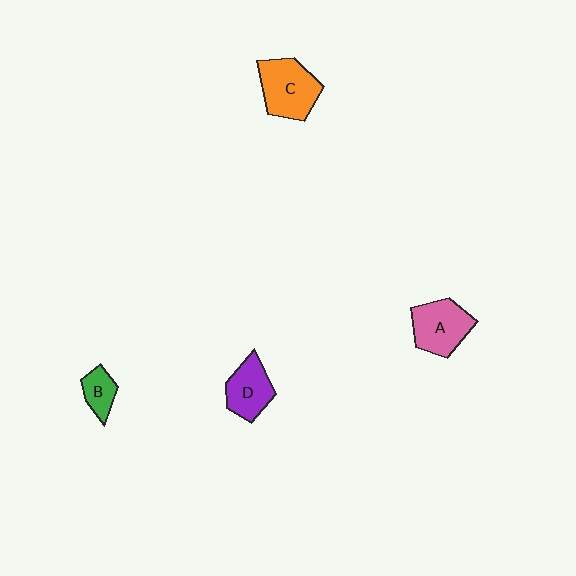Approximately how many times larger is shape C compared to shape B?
Approximately 2.2 times.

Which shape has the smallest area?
Shape B (green).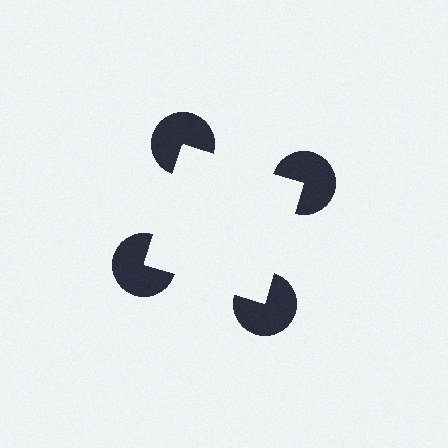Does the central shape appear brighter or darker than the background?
It typically appears slightly brighter than the background, even though no actual brightness change is drawn.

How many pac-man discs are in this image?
There are 4 — one at each vertex of the illusory square.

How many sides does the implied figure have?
4 sides.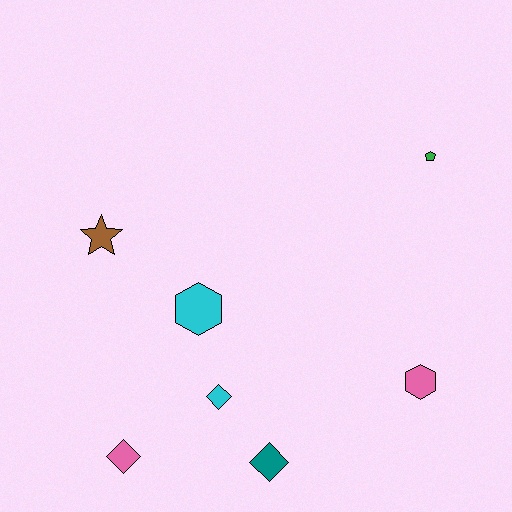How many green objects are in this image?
There is 1 green object.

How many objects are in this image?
There are 7 objects.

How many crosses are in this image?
There are no crosses.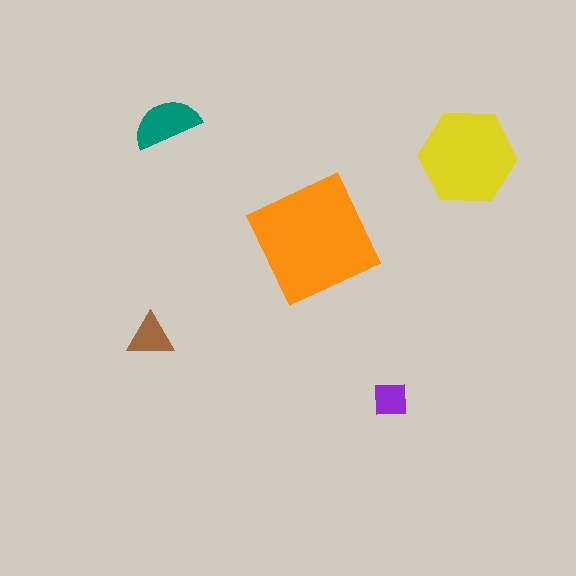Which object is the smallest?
The purple square.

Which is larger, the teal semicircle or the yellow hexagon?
The yellow hexagon.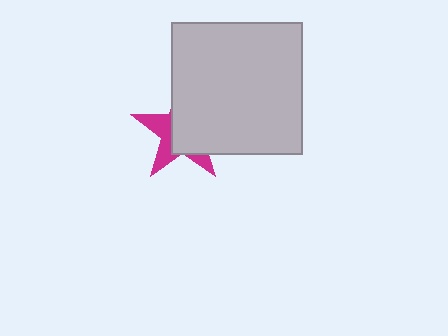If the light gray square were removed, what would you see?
You would see the complete magenta star.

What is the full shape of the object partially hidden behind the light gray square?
The partially hidden object is a magenta star.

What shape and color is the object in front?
The object in front is a light gray square.